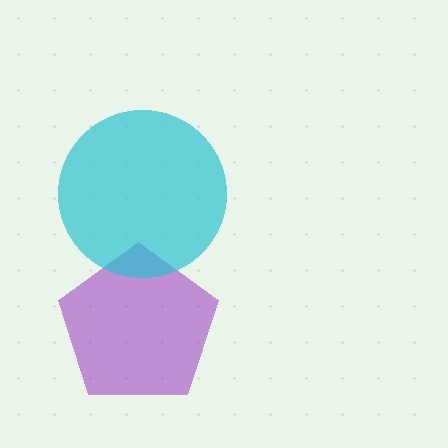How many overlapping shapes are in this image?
There are 2 overlapping shapes in the image.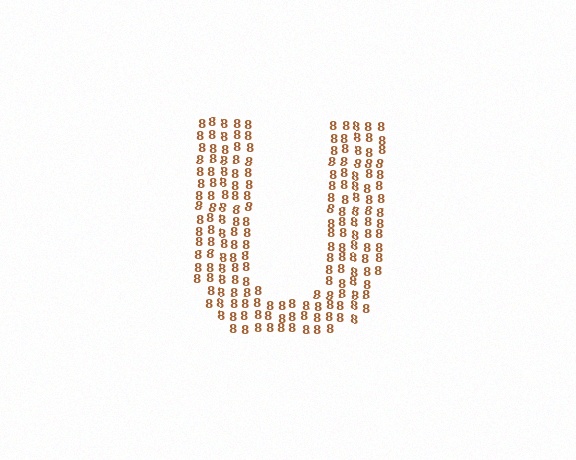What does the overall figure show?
The overall figure shows the letter U.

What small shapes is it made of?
It is made of small digit 8's.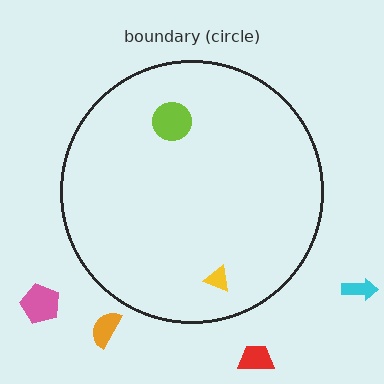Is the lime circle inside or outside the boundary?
Inside.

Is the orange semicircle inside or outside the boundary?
Outside.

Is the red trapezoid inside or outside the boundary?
Outside.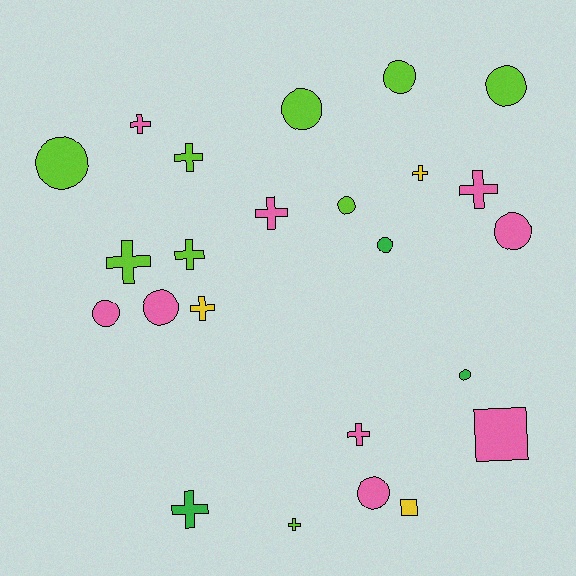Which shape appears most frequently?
Cross, with 11 objects.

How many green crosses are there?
There is 1 green cross.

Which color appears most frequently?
Pink, with 9 objects.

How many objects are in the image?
There are 24 objects.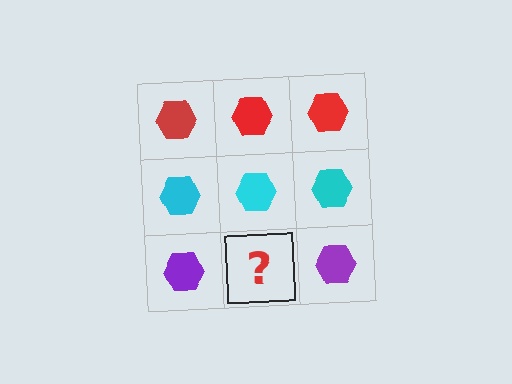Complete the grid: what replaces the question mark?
The question mark should be replaced with a purple hexagon.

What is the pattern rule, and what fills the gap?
The rule is that each row has a consistent color. The gap should be filled with a purple hexagon.